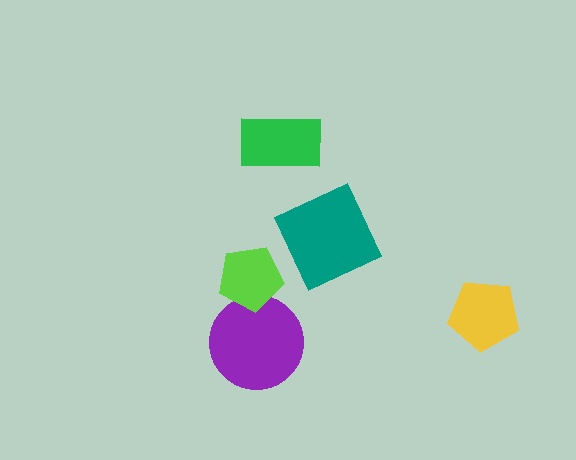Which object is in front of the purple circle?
The lime pentagon is in front of the purple circle.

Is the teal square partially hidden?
No, no other shape covers it.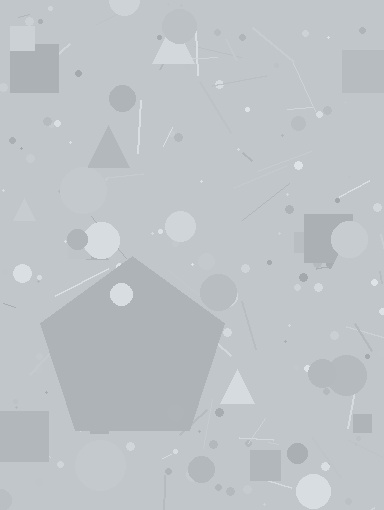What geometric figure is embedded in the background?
A pentagon is embedded in the background.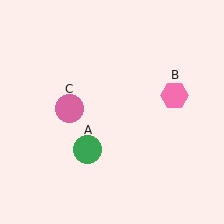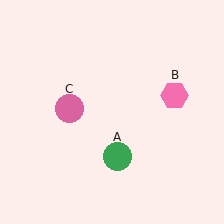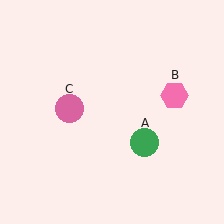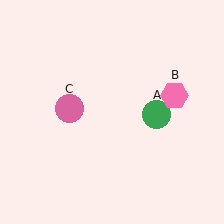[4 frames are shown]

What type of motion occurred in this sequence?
The green circle (object A) rotated counterclockwise around the center of the scene.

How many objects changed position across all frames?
1 object changed position: green circle (object A).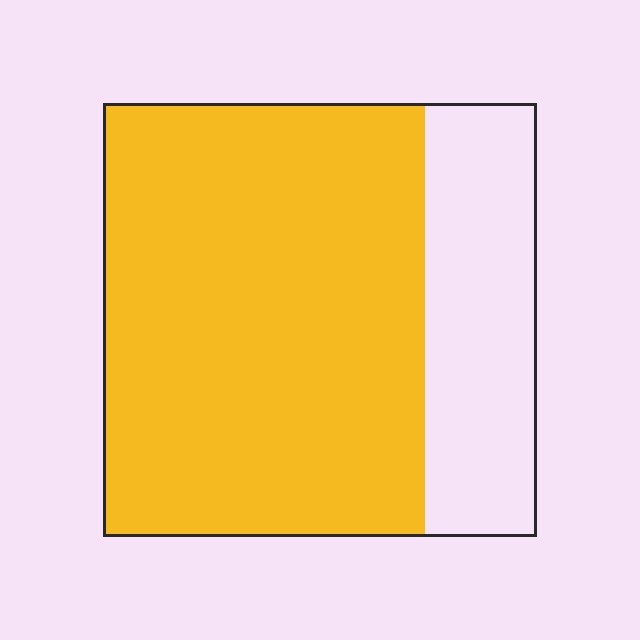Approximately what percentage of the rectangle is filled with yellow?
Approximately 75%.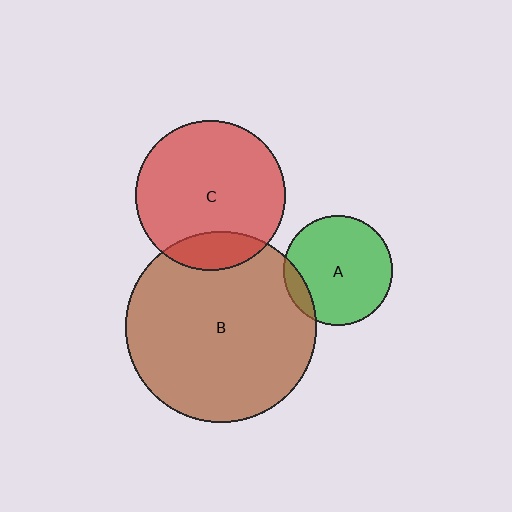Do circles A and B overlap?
Yes.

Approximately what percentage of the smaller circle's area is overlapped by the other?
Approximately 10%.